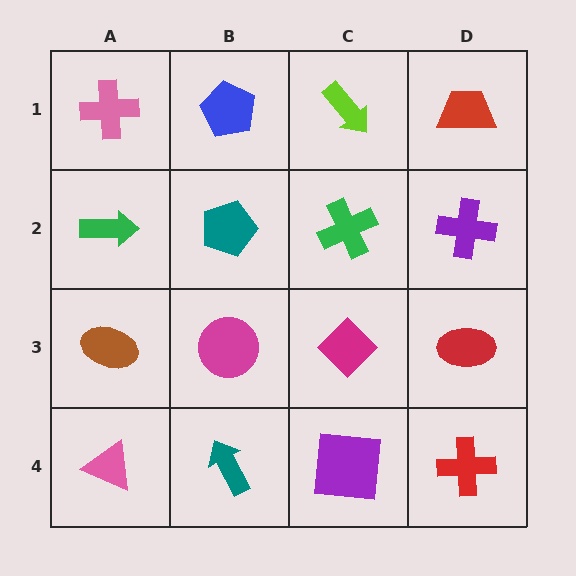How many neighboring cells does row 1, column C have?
3.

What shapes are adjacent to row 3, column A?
A green arrow (row 2, column A), a pink triangle (row 4, column A), a magenta circle (row 3, column B).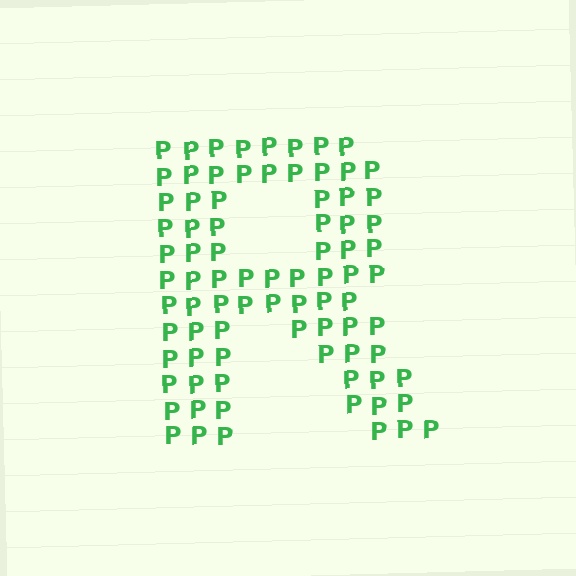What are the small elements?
The small elements are letter P's.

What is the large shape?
The large shape is the letter R.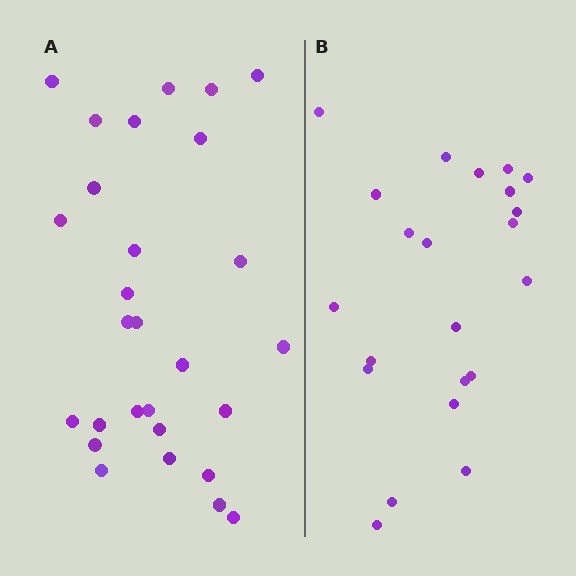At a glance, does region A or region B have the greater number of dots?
Region A (the left region) has more dots.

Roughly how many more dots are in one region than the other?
Region A has about 6 more dots than region B.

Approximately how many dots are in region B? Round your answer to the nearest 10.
About 20 dots. (The exact count is 22, which rounds to 20.)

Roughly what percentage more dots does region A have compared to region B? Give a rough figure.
About 25% more.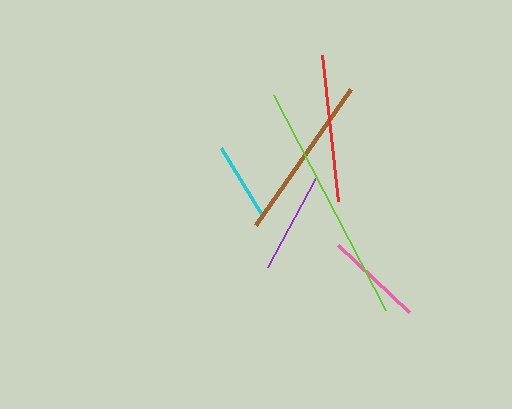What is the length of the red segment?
The red segment is approximately 147 pixels long.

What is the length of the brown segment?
The brown segment is approximately 166 pixels long.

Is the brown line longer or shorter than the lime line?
The lime line is longer than the brown line.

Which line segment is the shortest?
The cyan line is the shortest at approximately 79 pixels.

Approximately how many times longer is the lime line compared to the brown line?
The lime line is approximately 1.5 times the length of the brown line.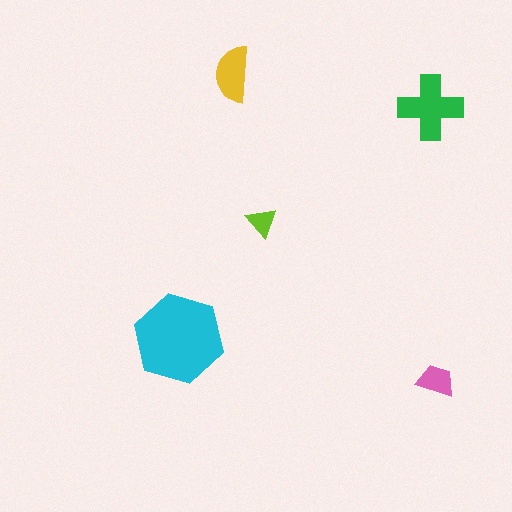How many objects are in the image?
There are 5 objects in the image.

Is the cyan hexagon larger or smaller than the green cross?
Larger.